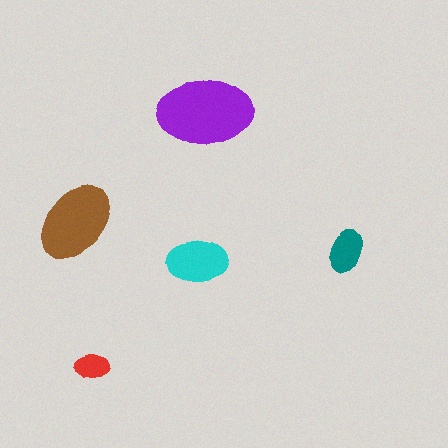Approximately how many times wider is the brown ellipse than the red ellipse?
About 2.5 times wider.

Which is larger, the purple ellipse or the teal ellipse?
The purple one.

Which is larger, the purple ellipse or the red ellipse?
The purple one.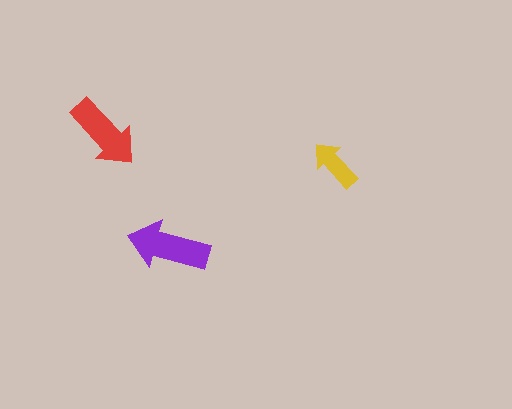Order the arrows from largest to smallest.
the purple one, the red one, the yellow one.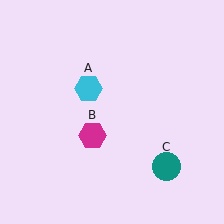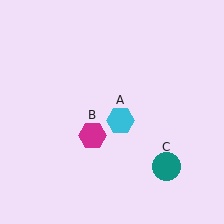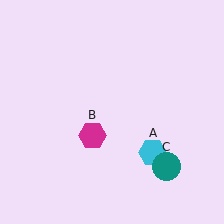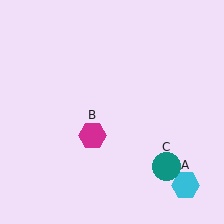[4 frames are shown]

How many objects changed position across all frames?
1 object changed position: cyan hexagon (object A).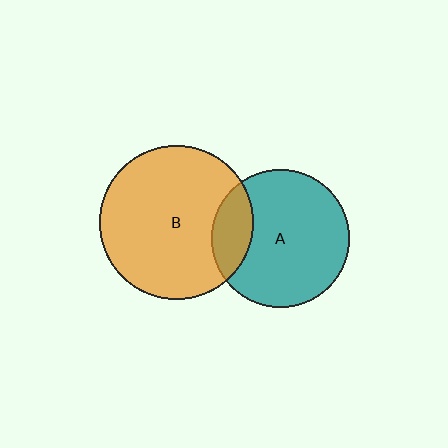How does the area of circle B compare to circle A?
Approximately 1.2 times.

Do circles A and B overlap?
Yes.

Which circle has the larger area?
Circle B (orange).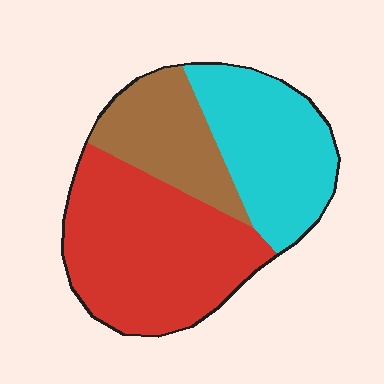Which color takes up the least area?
Brown, at roughly 20%.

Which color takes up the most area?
Red, at roughly 45%.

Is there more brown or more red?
Red.